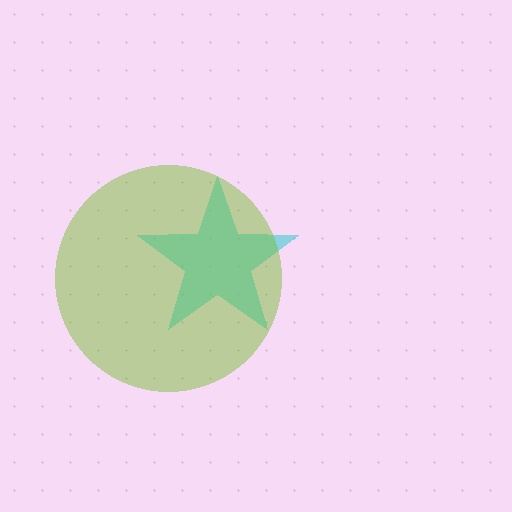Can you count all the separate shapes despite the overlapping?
Yes, there are 2 separate shapes.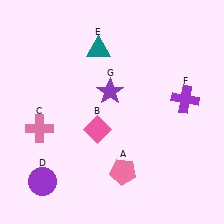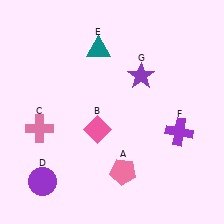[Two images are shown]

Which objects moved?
The objects that moved are: the purple cross (F), the purple star (G).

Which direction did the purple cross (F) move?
The purple cross (F) moved down.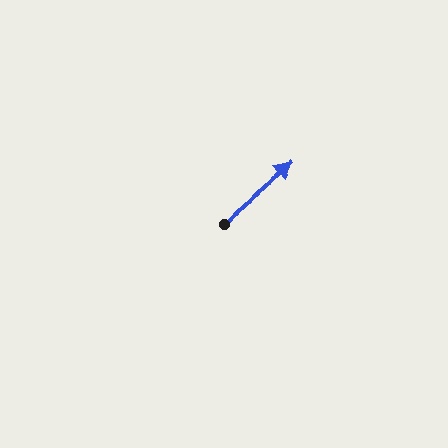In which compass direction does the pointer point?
Northeast.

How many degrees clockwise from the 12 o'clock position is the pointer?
Approximately 50 degrees.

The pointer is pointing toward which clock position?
Roughly 2 o'clock.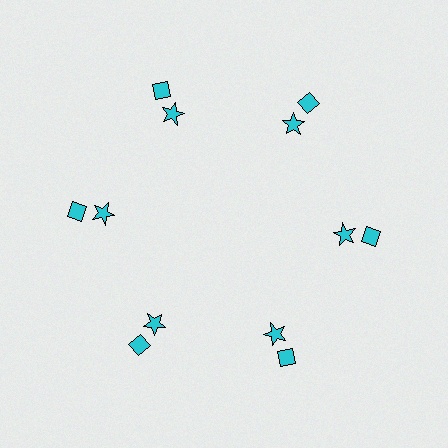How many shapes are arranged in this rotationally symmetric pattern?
There are 12 shapes, arranged in 6 groups of 2.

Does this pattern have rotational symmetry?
Yes, this pattern has 6-fold rotational symmetry. It looks the same after rotating 60 degrees around the center.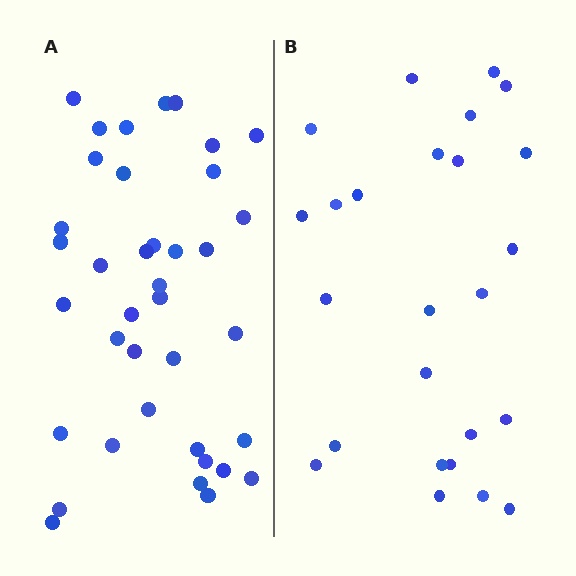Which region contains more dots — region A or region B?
Region A (the left region) has more dots.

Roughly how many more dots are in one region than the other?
Region A has approximately 15 more dots than region B.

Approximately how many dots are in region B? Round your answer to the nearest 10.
About 20 dots. (The exact count is 25, which rounds to 20.)